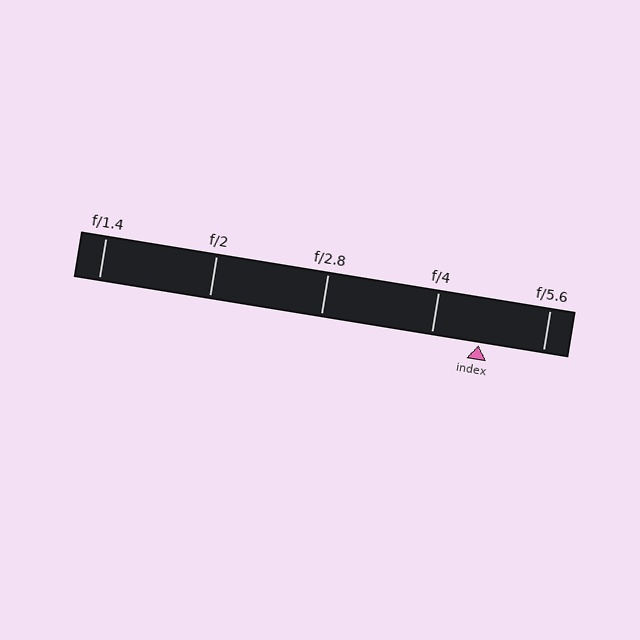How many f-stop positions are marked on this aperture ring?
There are 5 f-stop positions marked.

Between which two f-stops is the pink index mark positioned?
The index mark is between f/4 and f/5.6.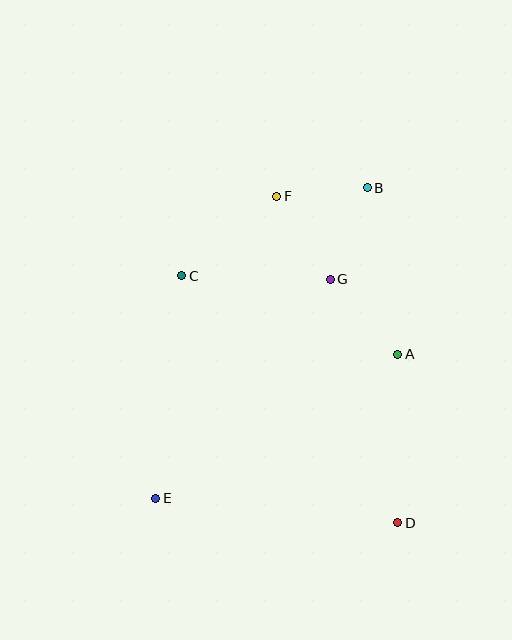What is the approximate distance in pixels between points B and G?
The distance between B and G is approximately 99 pixels.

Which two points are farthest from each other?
Points B and E are farthest from each other.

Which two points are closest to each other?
Points B and F are closest to each other.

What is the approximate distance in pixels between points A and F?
The distance between A and F is approximately 199 pixels.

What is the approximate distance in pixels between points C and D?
The distance between C and D is approximately 328 pixels.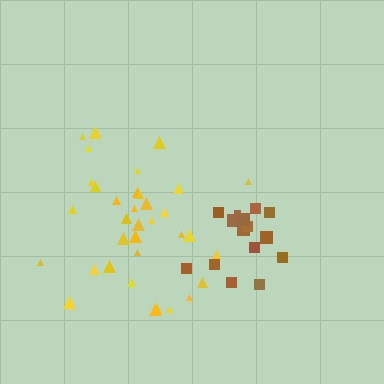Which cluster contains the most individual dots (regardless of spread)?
Yellow (35).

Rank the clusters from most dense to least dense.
brown, yellow.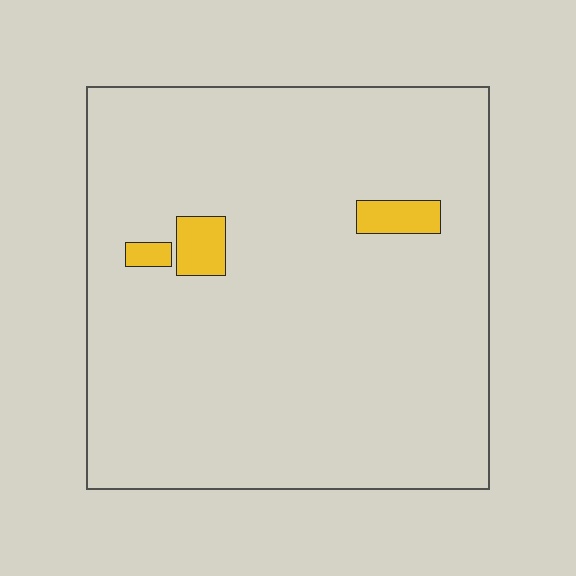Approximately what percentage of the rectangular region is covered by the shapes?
Approximately 5%.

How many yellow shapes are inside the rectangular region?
3.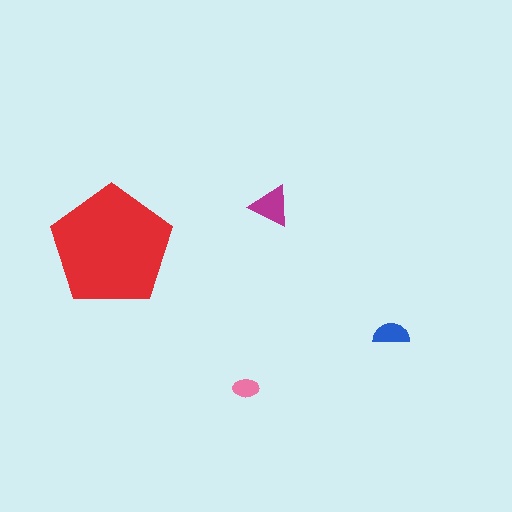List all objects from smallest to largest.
The pink ellipse, the blue semicircle, the magenta triangle, the red pentagon.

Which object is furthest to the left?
The red pentagon is leftmost.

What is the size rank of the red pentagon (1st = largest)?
1st.